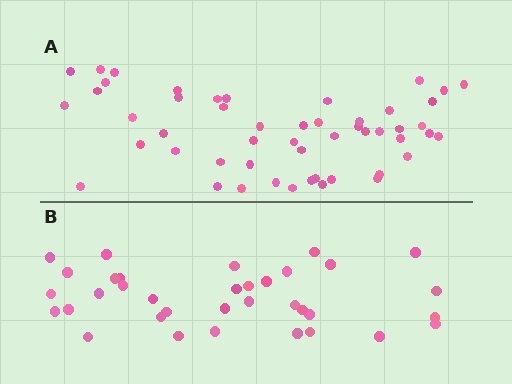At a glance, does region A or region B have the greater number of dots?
Region A (the top region) has more dots.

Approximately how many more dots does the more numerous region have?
Region A has approximately 15 more dots than region B.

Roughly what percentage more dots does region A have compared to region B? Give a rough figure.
About 45% more.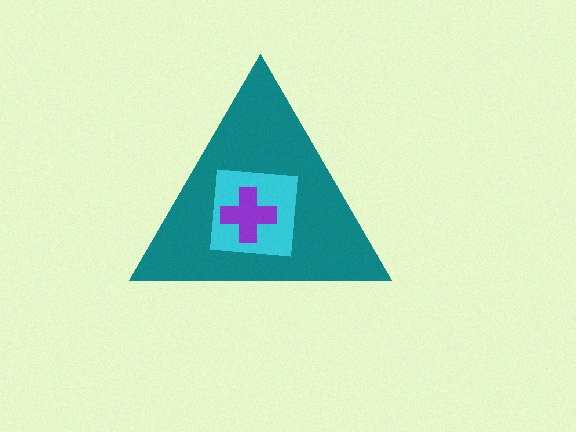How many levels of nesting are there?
3.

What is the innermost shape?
The purple cross.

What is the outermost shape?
The teal triangle.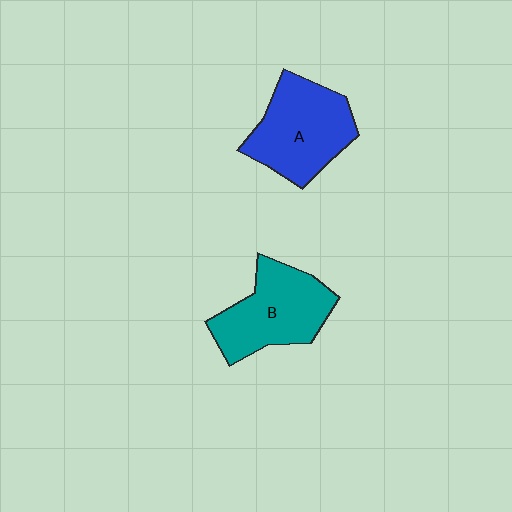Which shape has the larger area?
Shape A (blue).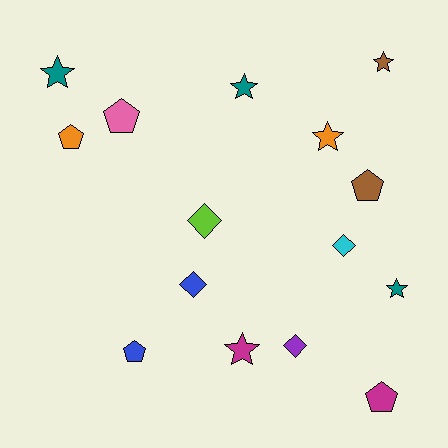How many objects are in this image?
There are 15 objects.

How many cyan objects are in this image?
There is 1 cyan object.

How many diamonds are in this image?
There are 4 diamonds.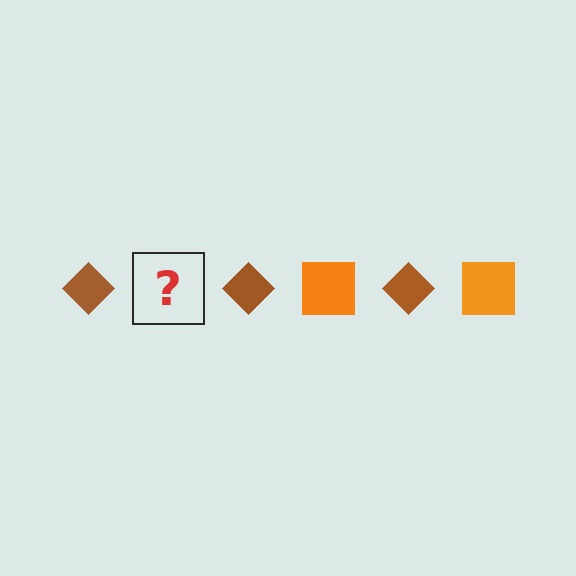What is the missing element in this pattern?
The missing element is an orange square.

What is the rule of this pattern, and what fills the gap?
The rule is that the pattern alternates between brown diamond and orange square. The gap should be filled with an orange square.